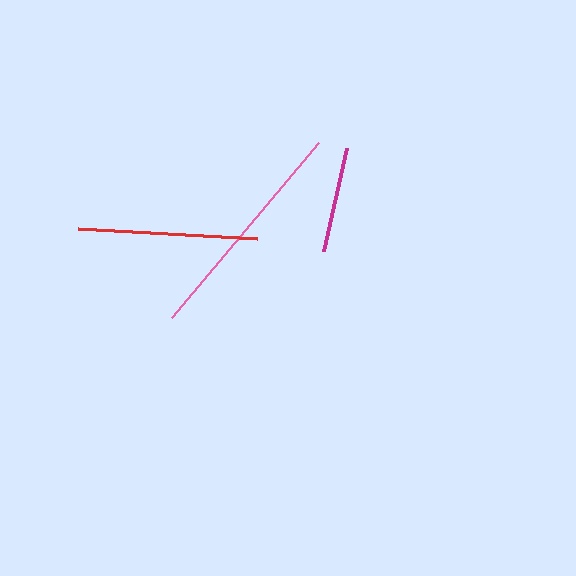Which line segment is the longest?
The pink line is the longest at approximately 228 pixels.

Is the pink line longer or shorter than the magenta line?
The pink line is longer than the magenta line.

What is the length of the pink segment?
The pink segment is approximately 228 pixels long.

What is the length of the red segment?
The red segment is approximately 179 pixels long.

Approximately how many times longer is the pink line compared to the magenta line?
The pink line is approximately 2.2 times the length of the magenta line.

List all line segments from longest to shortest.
From longest to shortest: pink, red, magenta.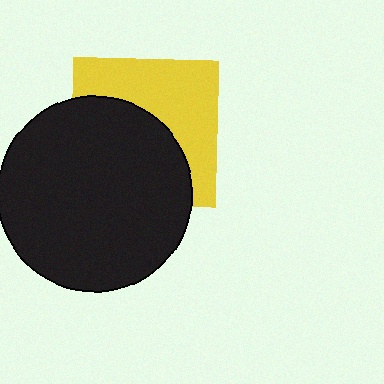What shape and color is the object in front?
The object in front is a black circle.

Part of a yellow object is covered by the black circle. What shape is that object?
It is a square.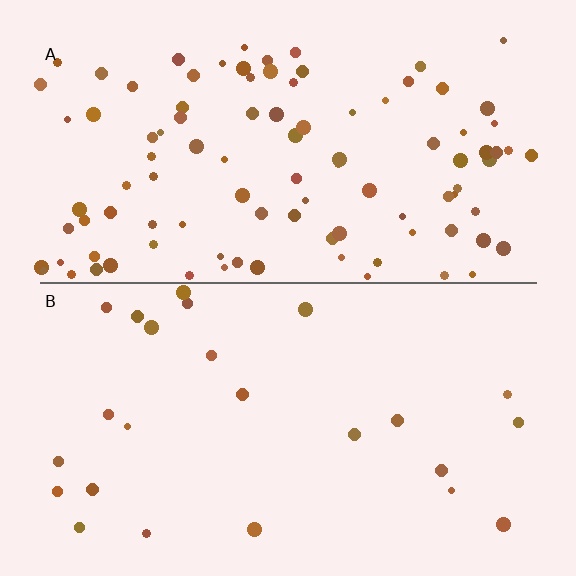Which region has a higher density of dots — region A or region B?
A (the top).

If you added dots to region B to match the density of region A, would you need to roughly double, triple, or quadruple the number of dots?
Approximately quadruple.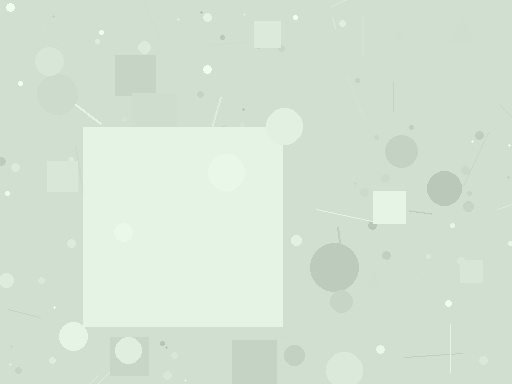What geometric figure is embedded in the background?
A square is embedded in the background.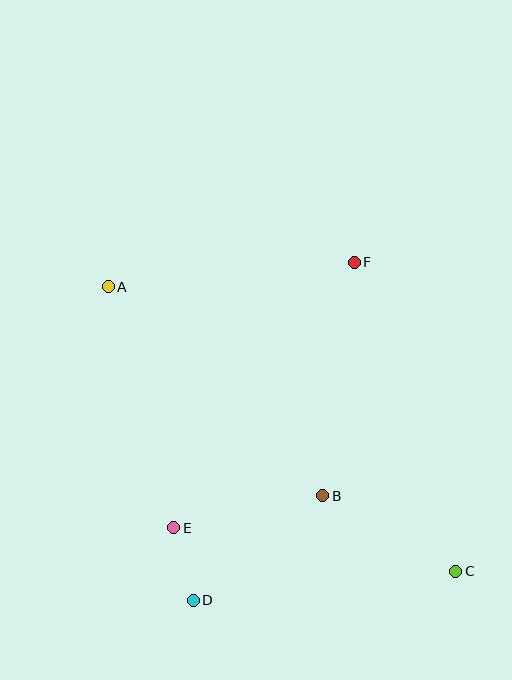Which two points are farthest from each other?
Points A and C are farthest from each other.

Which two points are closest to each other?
Points D and E are closest to each other.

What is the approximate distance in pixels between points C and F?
The distance between C and F is approximately 325 pixels.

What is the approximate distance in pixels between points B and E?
The distance between B and E is approximately 153 pixels.